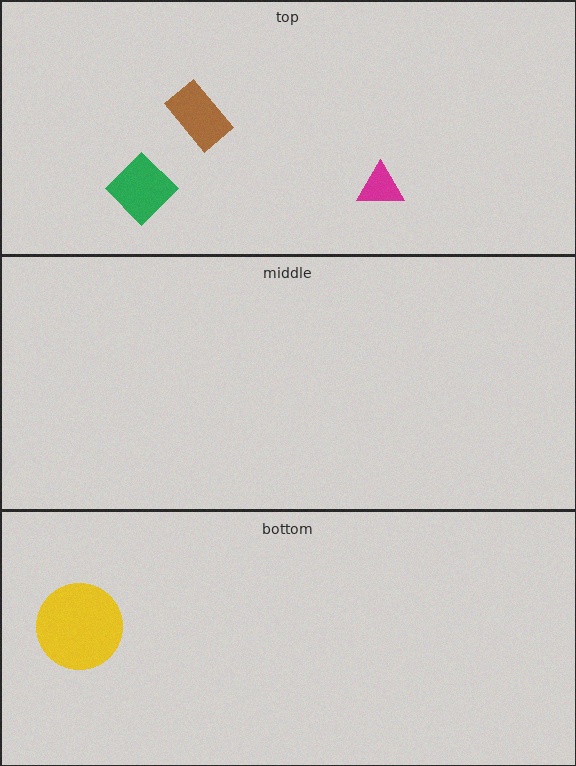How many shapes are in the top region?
3.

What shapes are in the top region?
The brown rectangle, the magenta triangle, the green diamond.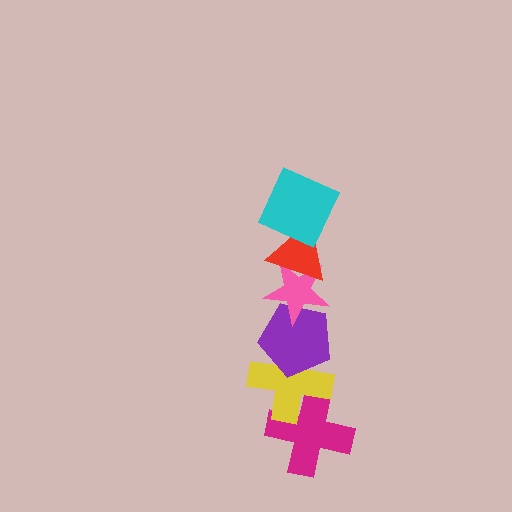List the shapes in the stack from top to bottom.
From top to bottom: the cyan square, the red triangle, the pink star, the purple pentagon, the yellow cross, the magenta cross.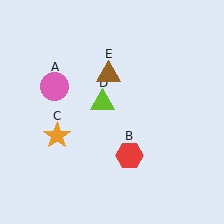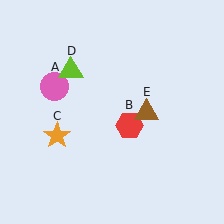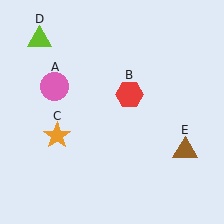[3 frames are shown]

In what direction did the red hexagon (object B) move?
The red hexagon (object B) moved up.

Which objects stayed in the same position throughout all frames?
Pink circle (object A) and orange star (object C) remained stationary.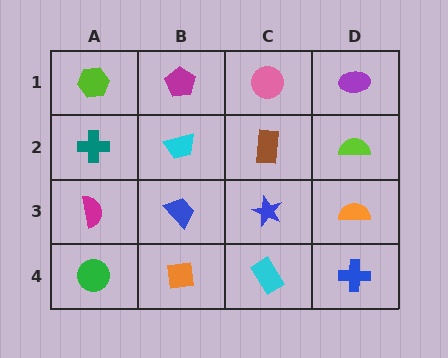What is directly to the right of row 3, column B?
A blue star.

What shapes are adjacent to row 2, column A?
A lime hexagon (row 1, column A), a magenta semicircle (row 3, column A), a cyan trapezoid (row 2, column B).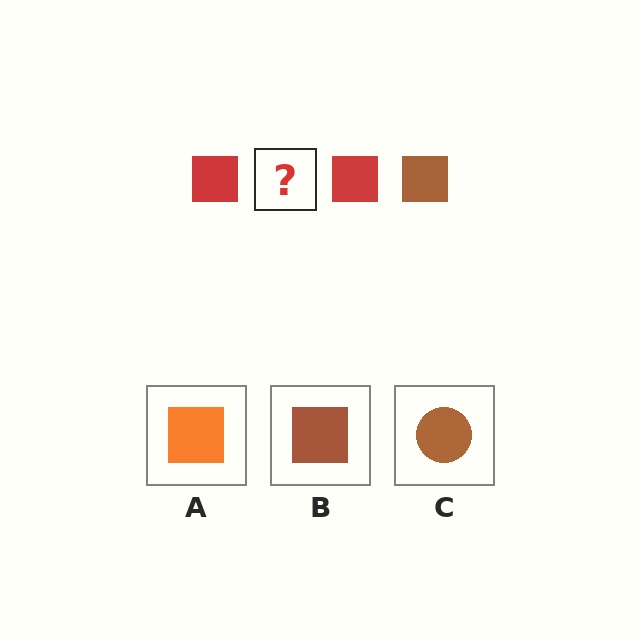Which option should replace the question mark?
Option B.